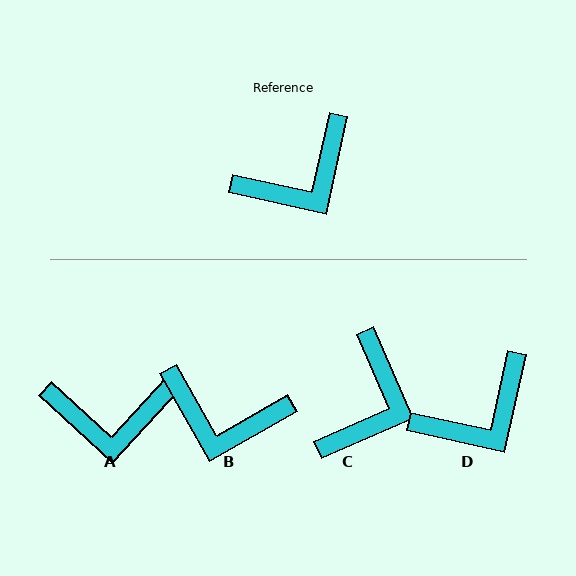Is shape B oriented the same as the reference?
No, it is off by about 48 degrees.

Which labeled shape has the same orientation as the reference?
D.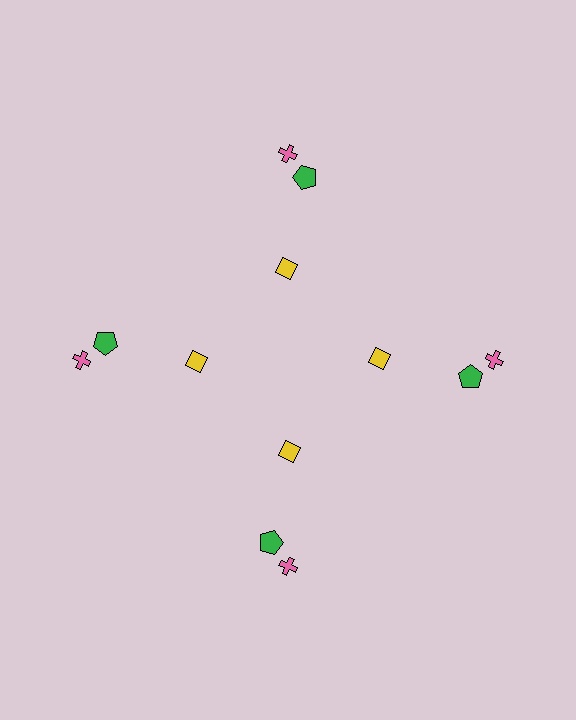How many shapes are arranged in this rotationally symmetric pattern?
There are 12 shapes, arranged in 4 groups of 3.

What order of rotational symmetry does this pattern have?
This pattern has 4-fold rotational symmetry.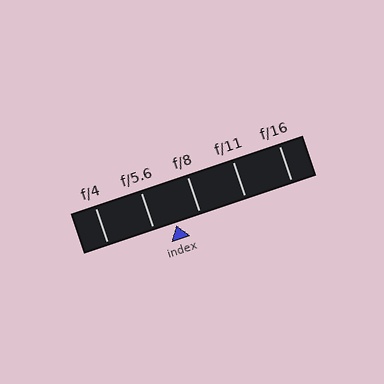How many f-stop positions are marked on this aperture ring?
There are 5 f-stop positions marked.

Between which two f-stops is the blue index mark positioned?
The index mark is between f/5.6 and f/8.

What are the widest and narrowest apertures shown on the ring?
The widest aperture shown is f/4 and the narrowest is f/16.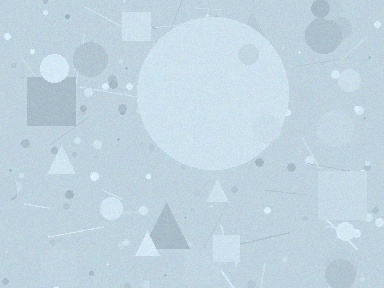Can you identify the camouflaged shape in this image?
The camouflaged shape is a circle.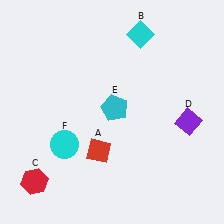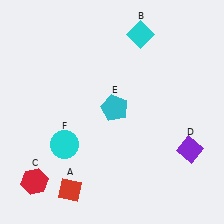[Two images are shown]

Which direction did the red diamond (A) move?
The red diamond (A) moved down.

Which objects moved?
The objects that moved are: the red diamond (A), the purple diamond (D).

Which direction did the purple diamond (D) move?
The purple diamond (D) moved down.